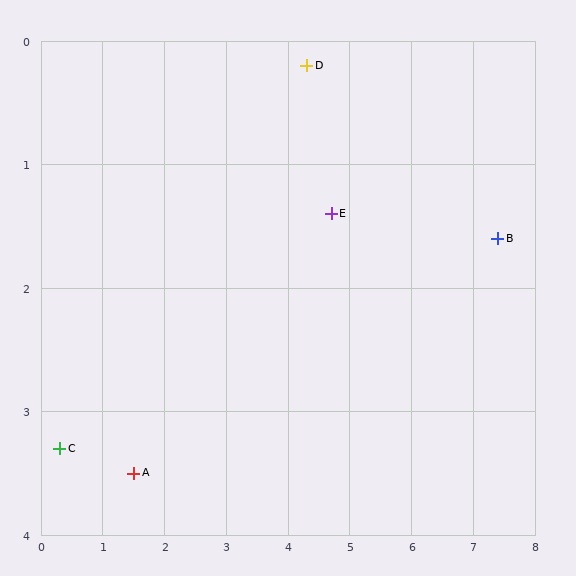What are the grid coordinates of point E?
Point E is at approximately (4.7, 1.4).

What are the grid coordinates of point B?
Point B is at approximately (7.4, 1.6).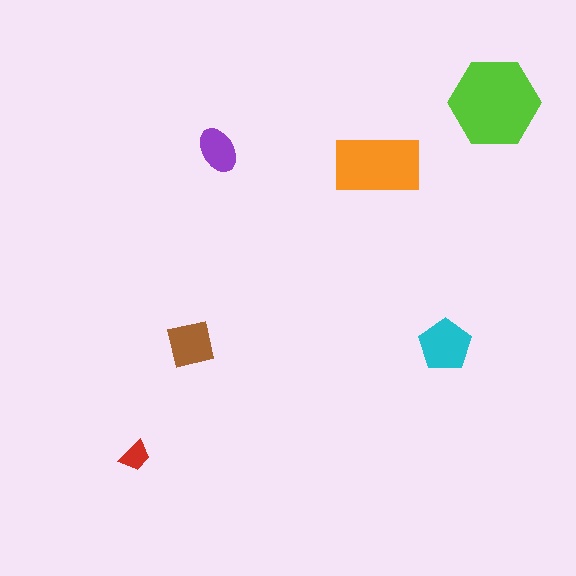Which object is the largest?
The lime hexagon.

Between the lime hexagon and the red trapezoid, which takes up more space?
The lime hexagon.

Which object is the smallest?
The red trapezoid.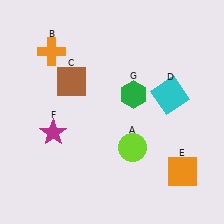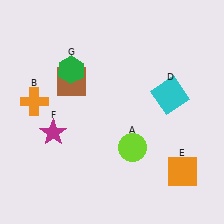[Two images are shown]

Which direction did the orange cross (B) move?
The orange cross (B) moved down.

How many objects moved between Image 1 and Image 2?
2 objects moved between the two images.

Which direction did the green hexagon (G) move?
The green hexagon (G) moved left.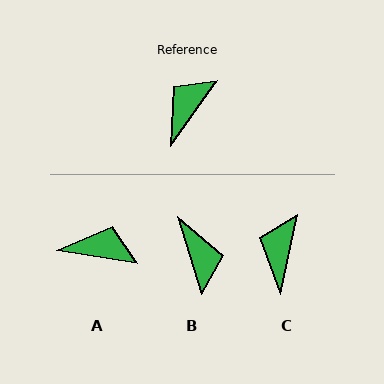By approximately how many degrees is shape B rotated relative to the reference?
Approximately 127 degrees clockwise.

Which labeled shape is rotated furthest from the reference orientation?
B, about 127 degrees away.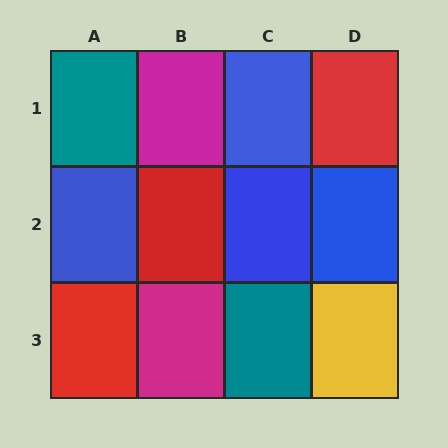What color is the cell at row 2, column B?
Red.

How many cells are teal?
2 cells are teal.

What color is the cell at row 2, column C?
Blue.